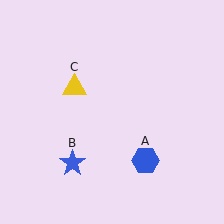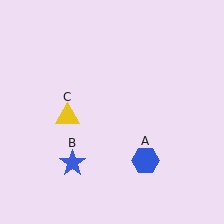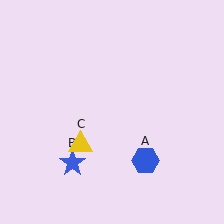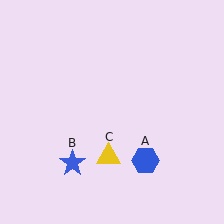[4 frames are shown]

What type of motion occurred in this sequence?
The yellow triangle (object C) rotated counterclockwise around the center of the scene.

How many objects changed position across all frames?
1 object changed position: yellow triangle (object C).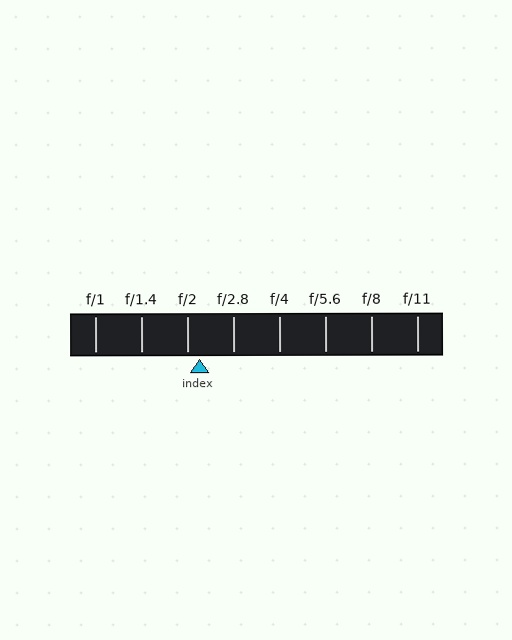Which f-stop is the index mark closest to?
The index mark is closest to f/2.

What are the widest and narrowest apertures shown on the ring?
The widest aperture shown is f/1 and the narrowest is f/11.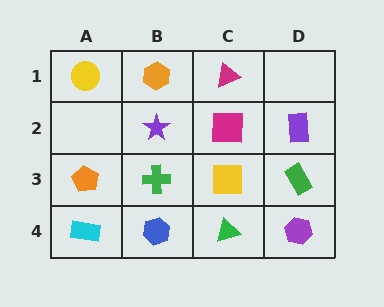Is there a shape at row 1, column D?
No, that cell is empty.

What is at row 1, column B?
An orange hexagon.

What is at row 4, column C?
A green triangle.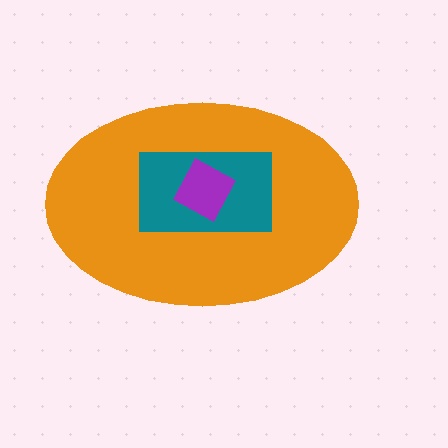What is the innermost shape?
The purple diamond.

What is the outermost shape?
The orange ellipse.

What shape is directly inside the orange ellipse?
The teal rectangle.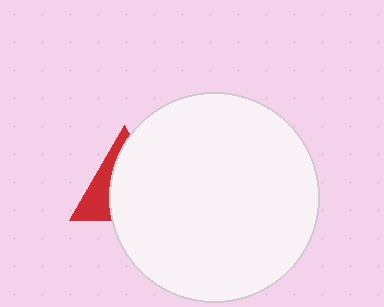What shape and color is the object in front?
The object in front is a white circle.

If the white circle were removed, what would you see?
You would see the complete red triangle.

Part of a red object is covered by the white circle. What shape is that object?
It is a triangle.